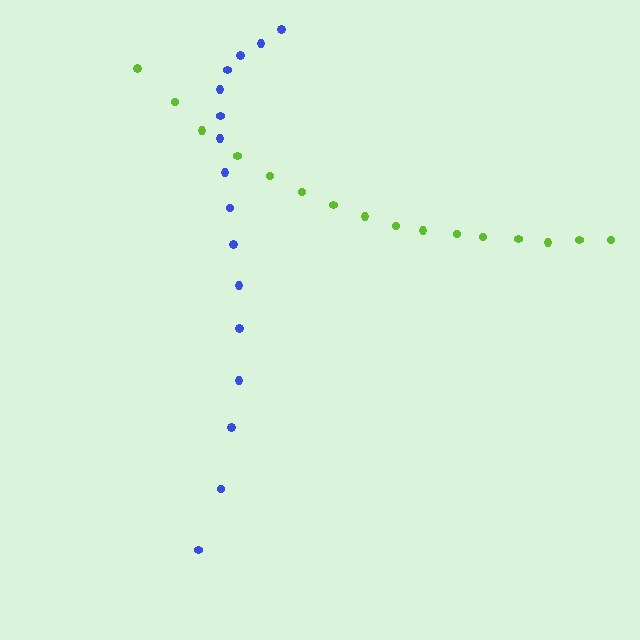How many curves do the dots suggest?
There are 2 distinct paths.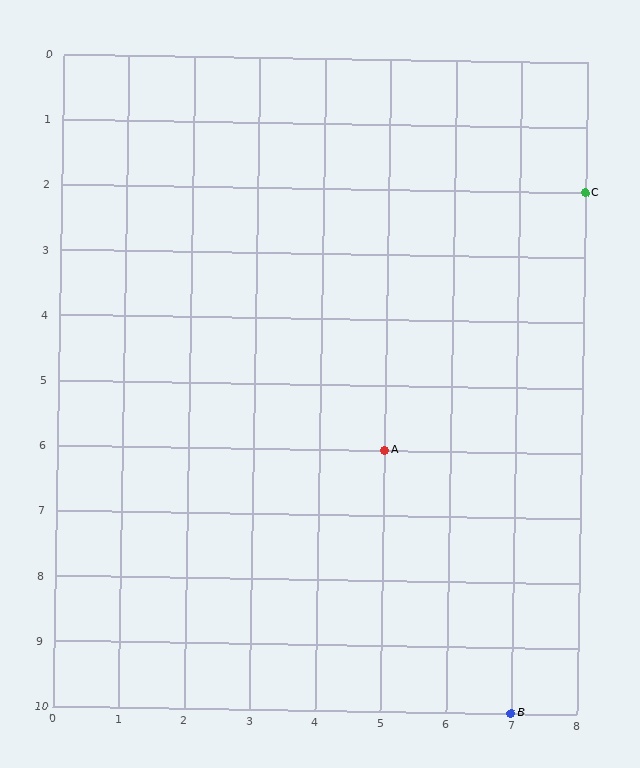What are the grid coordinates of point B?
Point B is at grid coordinates (7, 10).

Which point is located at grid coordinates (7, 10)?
Point B is at (7, 10).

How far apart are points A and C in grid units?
Points A and C are 3 columns and 4 rows apart (about 5.0 grid units diagonally).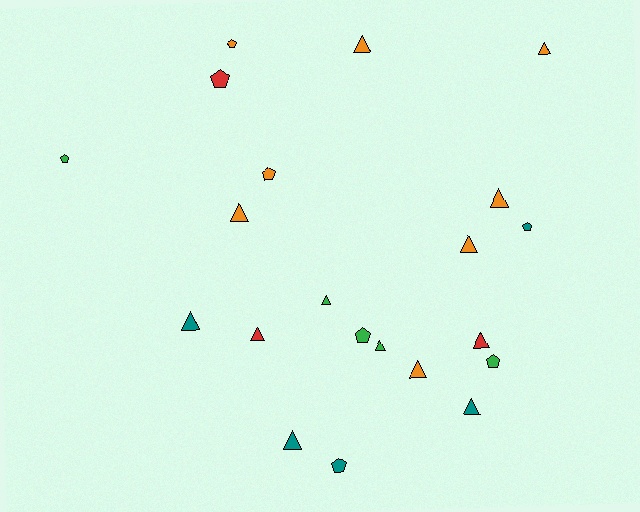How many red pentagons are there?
There is 1 red pentagon.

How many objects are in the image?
There are 21 objects.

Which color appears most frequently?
Orange, with 8 objects.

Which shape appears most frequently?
Triangle, with 13 objects.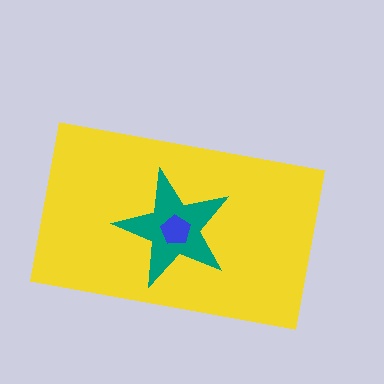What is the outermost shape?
The yellow rectangle.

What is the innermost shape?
The blue pentagon.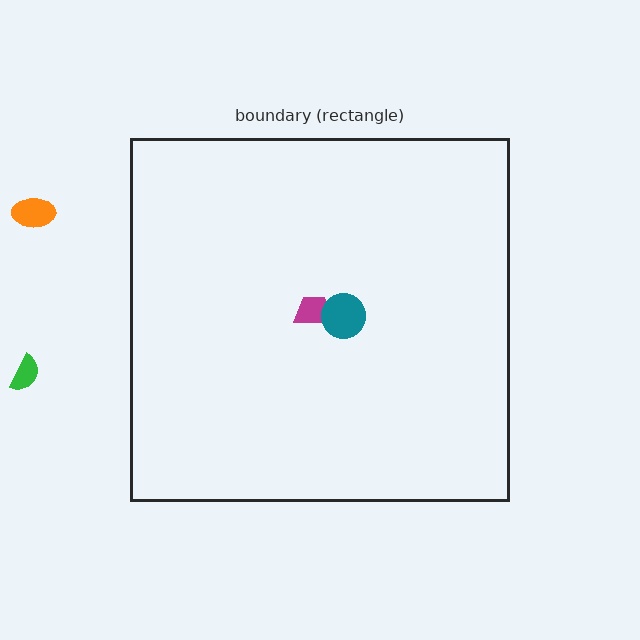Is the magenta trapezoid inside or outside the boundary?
Inside.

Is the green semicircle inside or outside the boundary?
Outside.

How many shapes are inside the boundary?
2 inside, 2 outside.